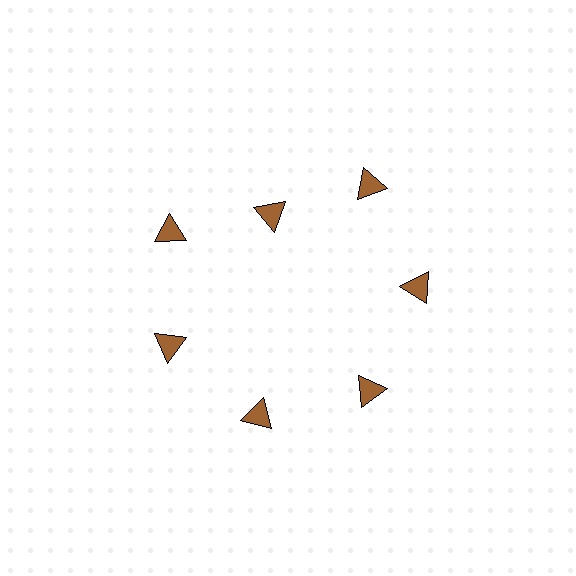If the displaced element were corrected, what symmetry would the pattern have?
It would have 7-fold rotational symmetry — the pattern would map onto itself every 51 degrees.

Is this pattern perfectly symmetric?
No. The 7 brown triangles are arranged in a ring, but one element near the 12 o'clock position is pulled inward toward the center, breaking the 7-fold rotational symmetry.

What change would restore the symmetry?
The symmetry would be restored by moving it outward, back onto the ring so that all 7 triangles sit at equal angles and equal distance from the center.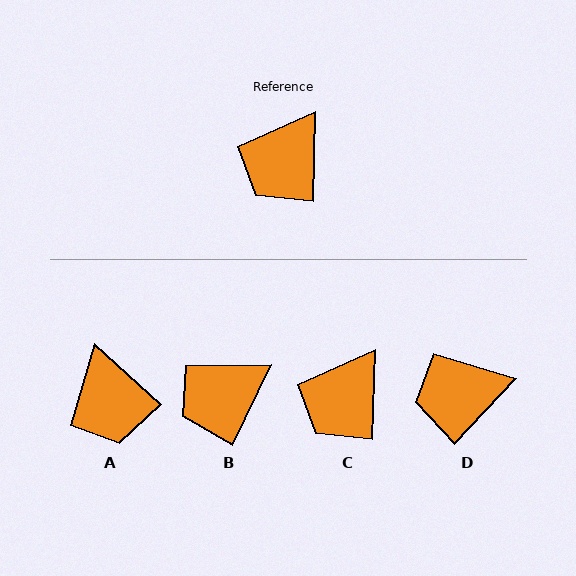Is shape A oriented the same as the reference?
No, it is off by about 49 degrees.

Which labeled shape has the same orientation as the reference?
C.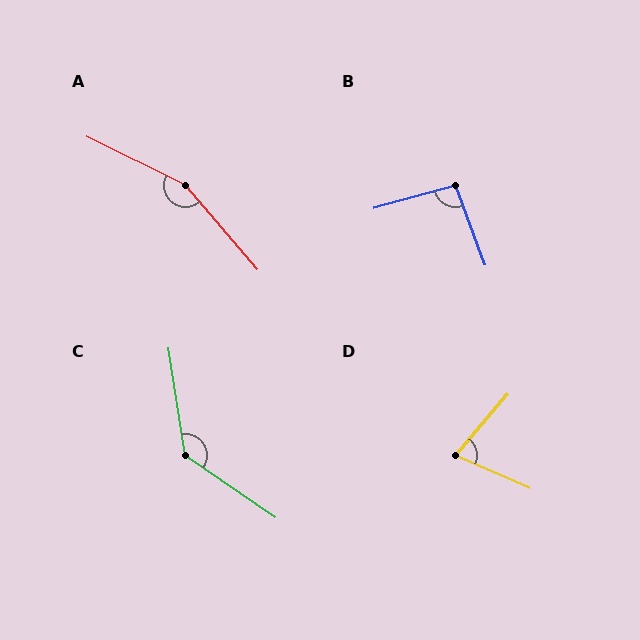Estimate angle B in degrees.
Approximately 95 degrees.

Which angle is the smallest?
D, at approximately 73 degrees.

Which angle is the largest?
A, at approximately 157 degrees.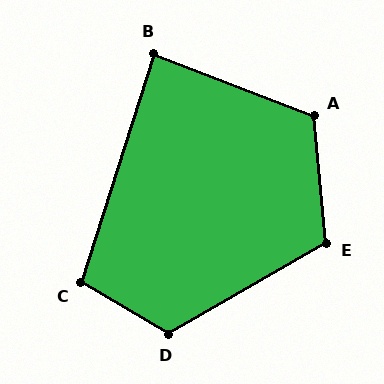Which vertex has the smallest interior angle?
B, at approximately 86 degrees.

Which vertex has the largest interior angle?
D, at approximately 120 degrees.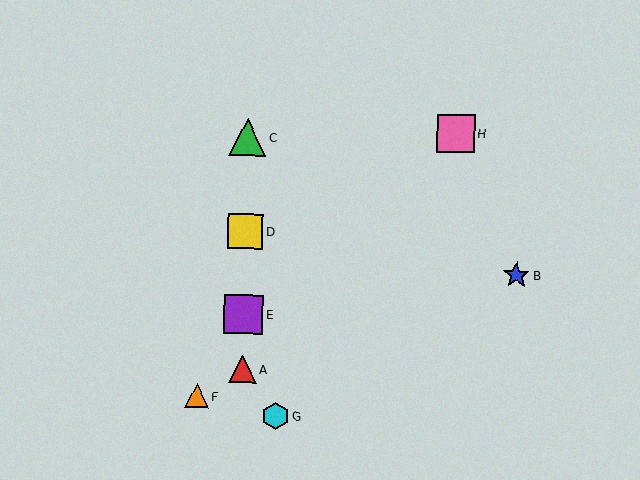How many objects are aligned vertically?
4 objects (A, C, D, E) are aligned vertically.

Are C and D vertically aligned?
Yes, both are at x≈248.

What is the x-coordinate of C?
Object C is at x≈248.